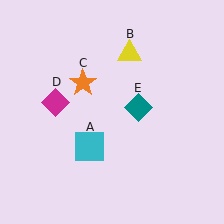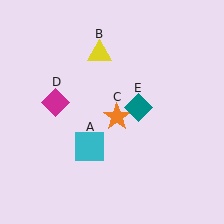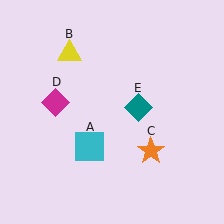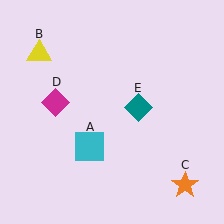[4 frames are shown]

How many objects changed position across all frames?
2 objects changed position: yellow triangle (object B), orange star (object C).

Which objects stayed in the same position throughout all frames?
Cyan square (object A) and magenta diamond (object D) and teal diamond (object E) remained stationary.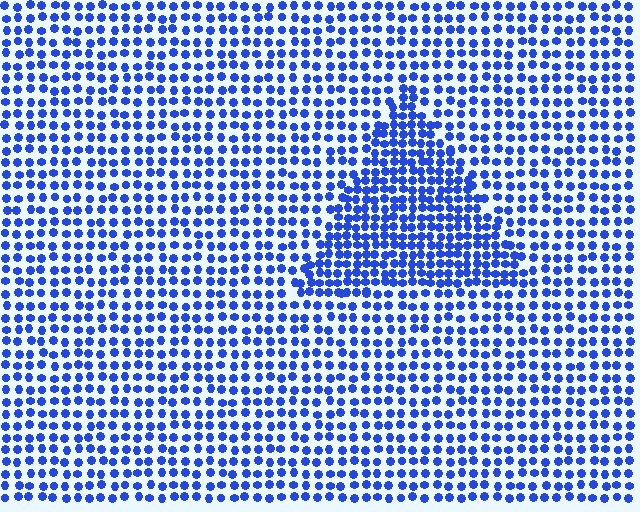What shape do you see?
I see a triangle.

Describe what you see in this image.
The image contains small blue elements arranged at two different densities. A triangle-shaped region is visible where the elements are more densely packed than the surrounding area.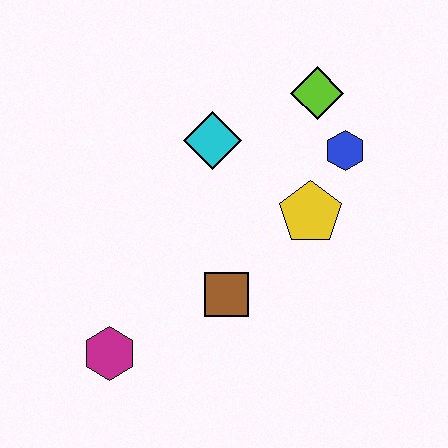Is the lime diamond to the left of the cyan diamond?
No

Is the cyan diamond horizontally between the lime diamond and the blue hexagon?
No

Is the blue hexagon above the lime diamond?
No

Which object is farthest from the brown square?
The lime diamond is farthest from the brown square.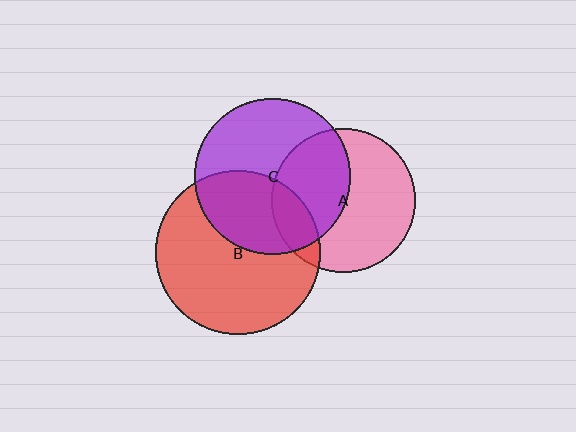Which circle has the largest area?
Circle B (red).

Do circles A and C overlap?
Yes.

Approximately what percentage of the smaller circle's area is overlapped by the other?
Approximately 45%.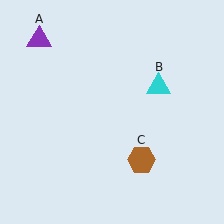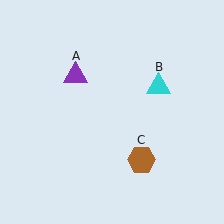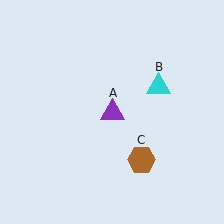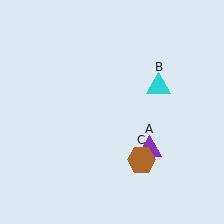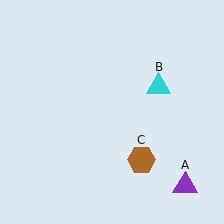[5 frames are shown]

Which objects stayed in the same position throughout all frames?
Cyan triangle (object B) and brown hexagon (object C) remained stationary.